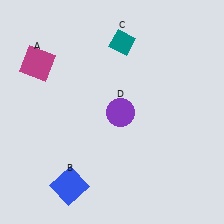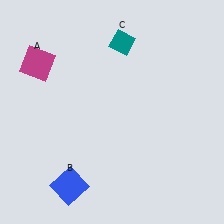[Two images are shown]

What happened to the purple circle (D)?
The purple circle (D) was removed in Image 2. It was in the bottom-right area of Image 1.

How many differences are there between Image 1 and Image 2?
There is 1 difference between the two images.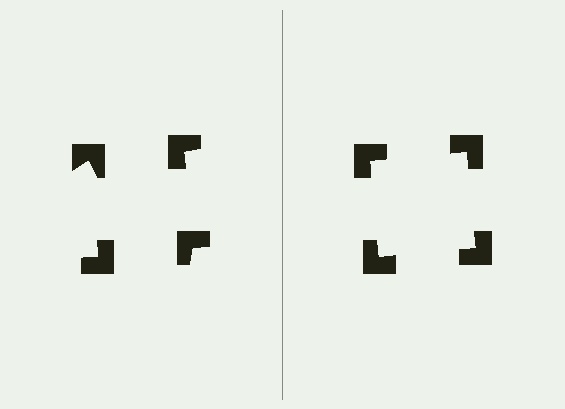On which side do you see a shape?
An illusory square appears on the right side. On the left side the wedge cuts are rotated, so no coherent shape forms.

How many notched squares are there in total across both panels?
8 — 4 on each side.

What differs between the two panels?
The notched squares are positioned identically on both sides; only the wedge orientations differ. On the right they align to a square; on the left they are misaligned.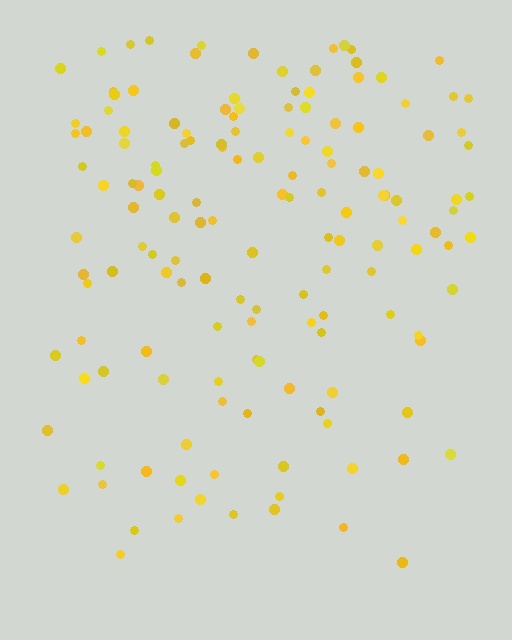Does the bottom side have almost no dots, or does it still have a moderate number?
Still a moderate number, just noticeably fewer than the top.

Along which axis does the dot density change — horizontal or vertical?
Vertical.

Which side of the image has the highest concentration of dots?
The top.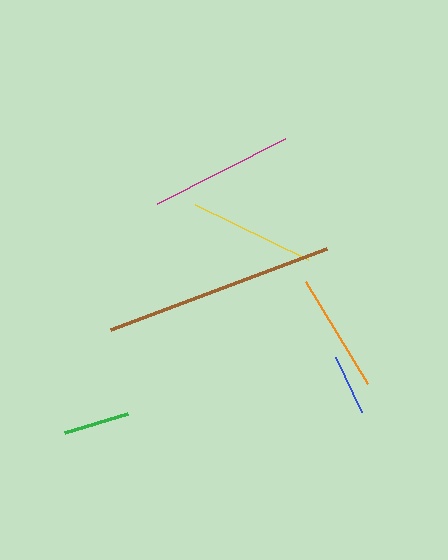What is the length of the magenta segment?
The magenta segment is approximately 144 pixels long.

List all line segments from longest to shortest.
From longest to shortest: brown, magenta, yellow, orange, green, blue.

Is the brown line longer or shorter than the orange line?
The brown line is longer than the orange line.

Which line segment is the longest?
The brown line is the longest at approximately 231 pixels.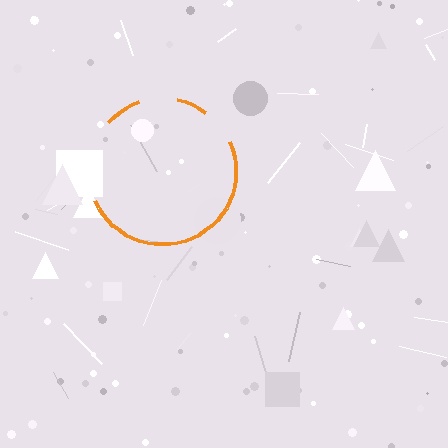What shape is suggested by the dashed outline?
The dashed outline suggests a circle.